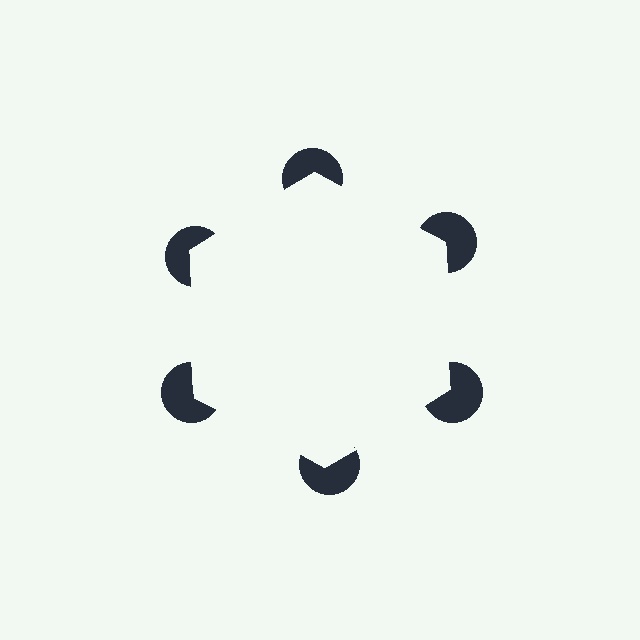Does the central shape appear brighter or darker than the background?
It typically appears slightly brighter than the background, even though no actual brightness change is drawn.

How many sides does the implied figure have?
6 sides.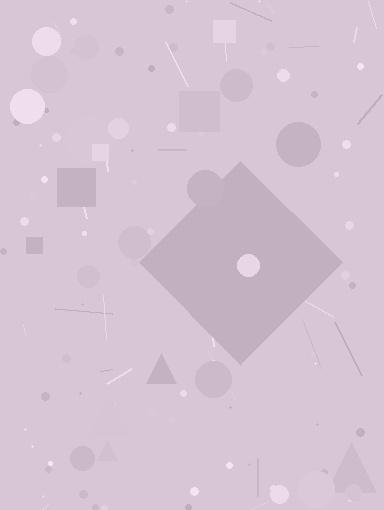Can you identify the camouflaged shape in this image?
The camouflaged shape is a diamond.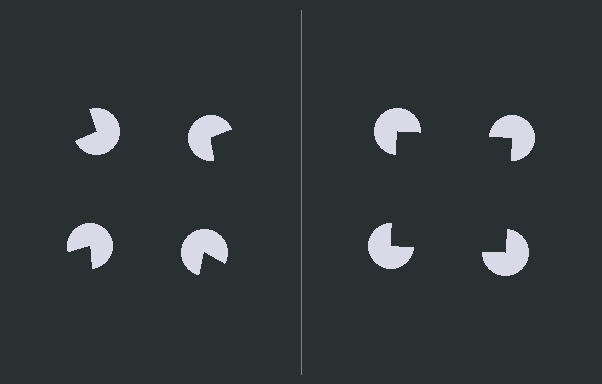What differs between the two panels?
The pac-man discs are positioned identically on both sides; only the wedge orientations differ. On the right they align to a square; on the left they are misaligned.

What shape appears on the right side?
An illusory square.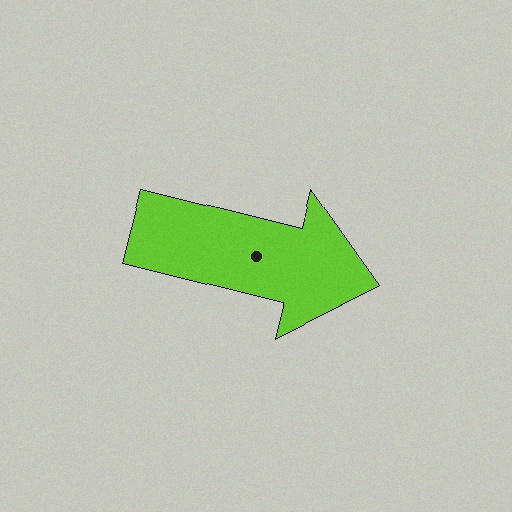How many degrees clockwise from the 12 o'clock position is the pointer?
Approximately 104 degrees.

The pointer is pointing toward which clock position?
Roughly 3 o'clock.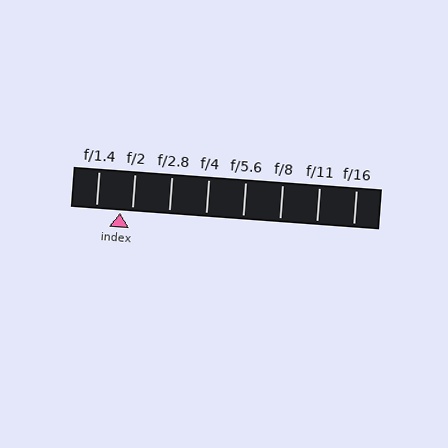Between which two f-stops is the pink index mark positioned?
The index mark is between f/1.4 and f/2.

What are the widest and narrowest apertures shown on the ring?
The widest aperture shown is f/1.4 and the narrowest is f/16.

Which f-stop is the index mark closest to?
The index mark is closest to f/2.